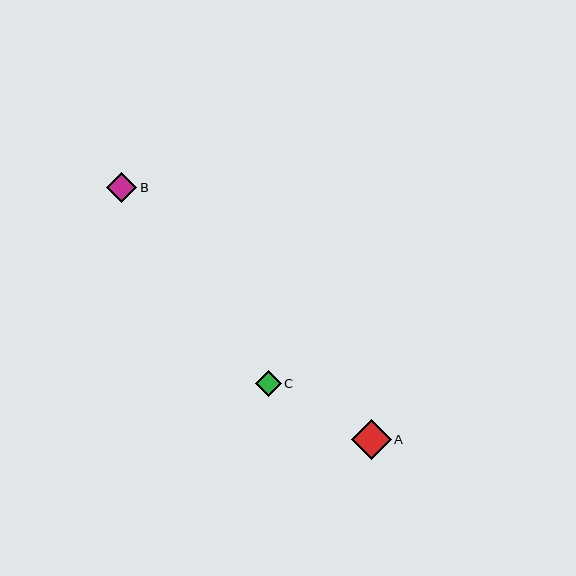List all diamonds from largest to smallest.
From largest to smallest: A, B, C.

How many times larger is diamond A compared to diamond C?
Diamond A is approximately 1.5 times the size of diamond C.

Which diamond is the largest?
Diamond A is the largest with a size of approximately 40 pixels.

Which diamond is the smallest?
Diamond C is the smallest with a size of approximately 26 pixels.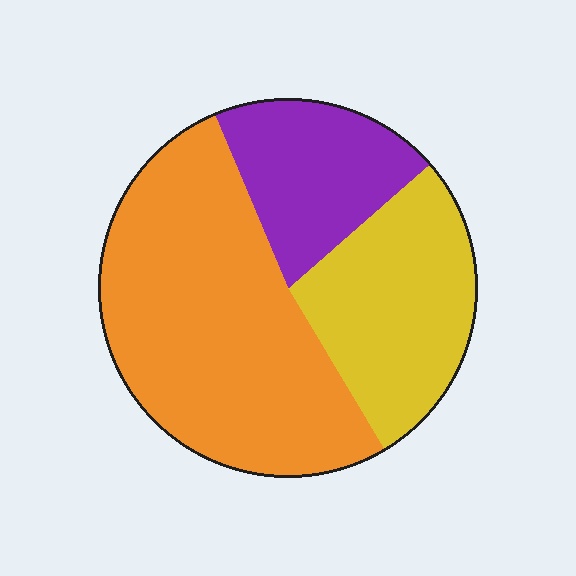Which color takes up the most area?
Orange, at roughly 50%.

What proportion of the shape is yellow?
Yellow takes up between a quarter and a half of the shape.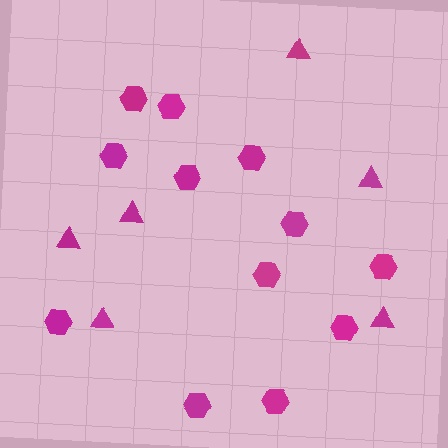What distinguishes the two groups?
There are 2 groups: one group of triangles (6) and one group of hexagons (12).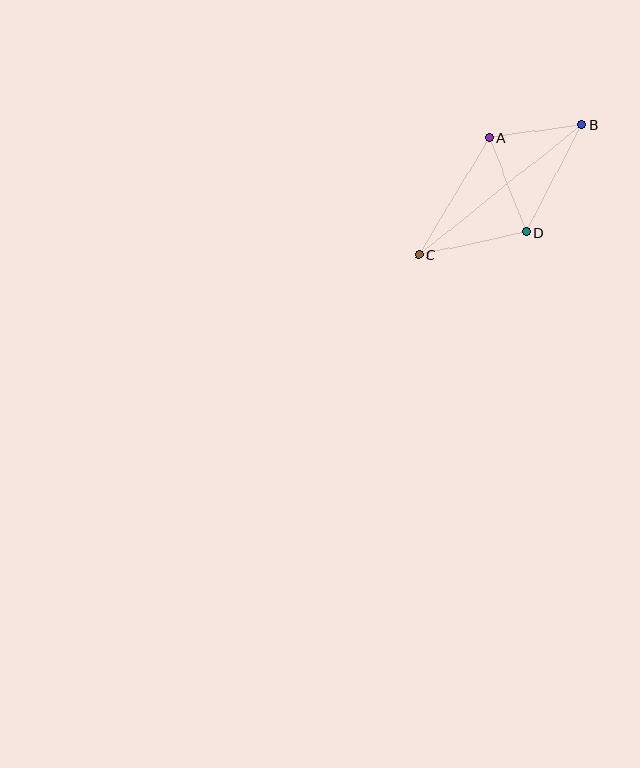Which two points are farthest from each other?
Points B and C are farthest from each other.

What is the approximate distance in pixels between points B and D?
The distance between B and D is approximately 121 pixels.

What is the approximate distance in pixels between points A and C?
The distance between A and C is approximately 137 pixels.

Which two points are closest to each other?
Points A and B are closest to each other.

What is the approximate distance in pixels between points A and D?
The distance between A and D is approximately 101 pixels.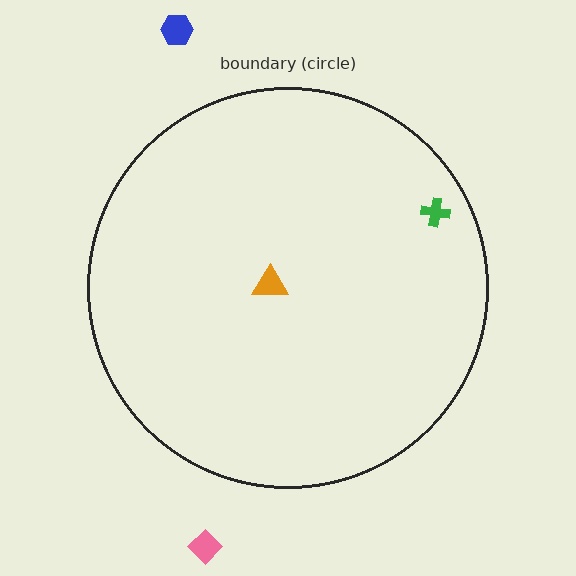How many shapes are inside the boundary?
2 inside, 2 outside.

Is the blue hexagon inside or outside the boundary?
Outside.